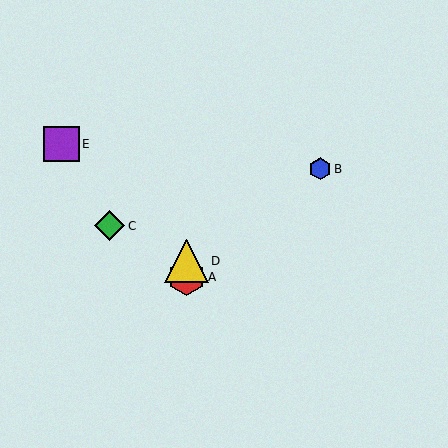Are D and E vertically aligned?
No, D is at x≈186 and E is at x≈61.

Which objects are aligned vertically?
Objects A, D are aligned vertically.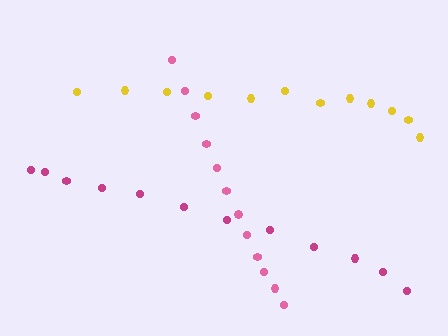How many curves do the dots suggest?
There are 3 distinct paths.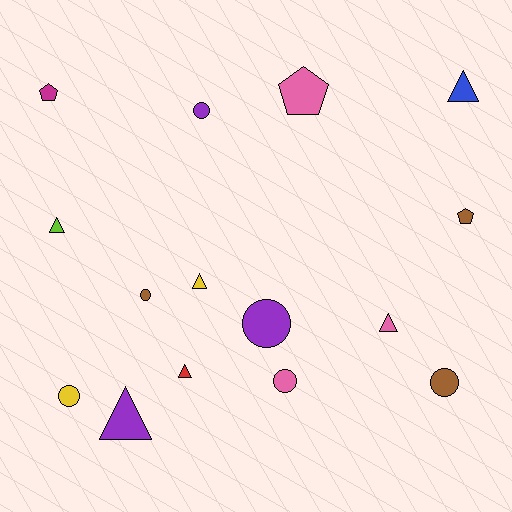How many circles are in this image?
There are 6 circles.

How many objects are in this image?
There are 15 objects.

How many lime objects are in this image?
There is 1 lime object.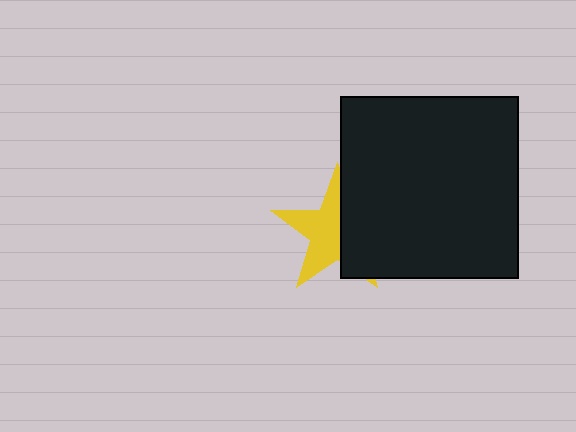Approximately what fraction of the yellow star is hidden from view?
Roughly 45% of the yellow star is hidden behind the black rectangle.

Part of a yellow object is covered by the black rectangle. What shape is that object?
It is a star.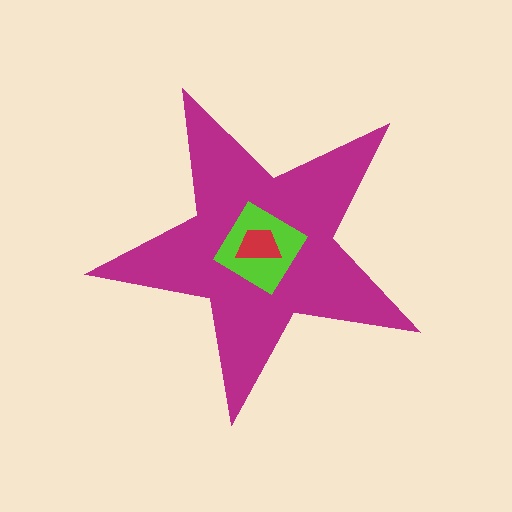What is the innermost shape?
The red trapezoid.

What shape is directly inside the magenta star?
The lime diamond.